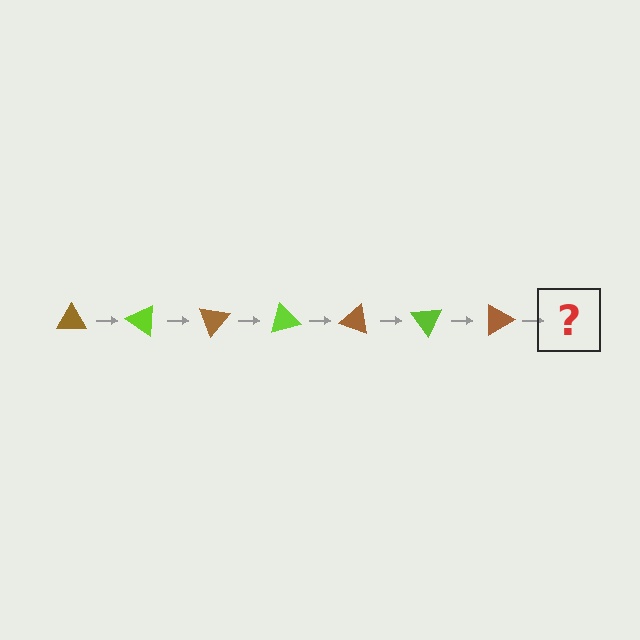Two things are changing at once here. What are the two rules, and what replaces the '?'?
The two rules are that it rotates 35 degrees each step and the color cycles through brown and lime. The '?' should be a lime triangle, rotated 245 degrees from the start.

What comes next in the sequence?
The next element should be a lime triangle, rotated 245 degrees from the start.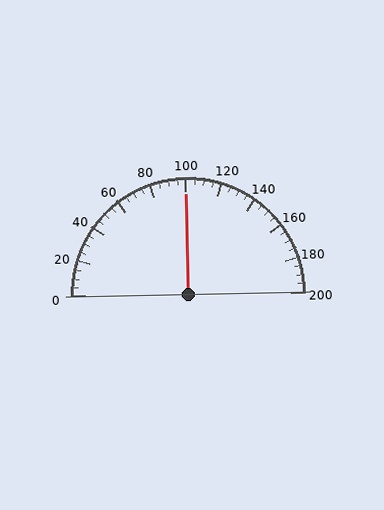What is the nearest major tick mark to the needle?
The nearest major tick mark is 100.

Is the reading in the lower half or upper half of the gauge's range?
The reading is in the upper half of the range (0 to 200).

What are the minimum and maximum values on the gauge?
The gauge ranges from 0 to 200.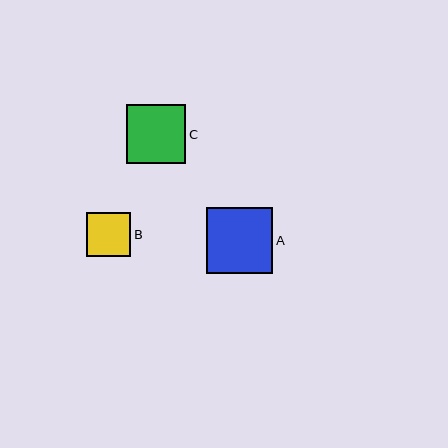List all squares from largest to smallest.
From largest to smallest: A, C, B.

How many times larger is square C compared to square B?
Square C is approximately 1.3 times the size of square B.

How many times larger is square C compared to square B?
Square C is approximately 1.3 times the size of square B.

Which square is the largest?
Square A is the largest with a size of approximately 66 pixels.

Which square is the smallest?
Square B is the smallest with a size of approximately 44 pixels.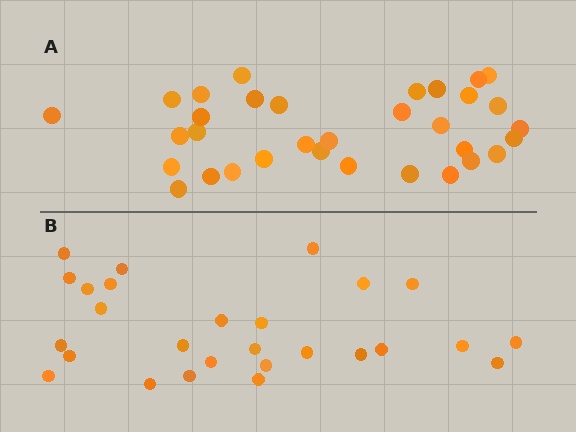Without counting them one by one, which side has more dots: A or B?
Region A (the top region) has more dots.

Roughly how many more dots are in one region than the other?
Region A has about 6 more dots than region B.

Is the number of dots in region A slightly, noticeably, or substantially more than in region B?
Region A has only slightly more — the two regions are fairly close. The ratio is roughly 1.2 to 1.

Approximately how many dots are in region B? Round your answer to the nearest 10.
About 30 dots. (The exact count is 27, which rounds to 30.)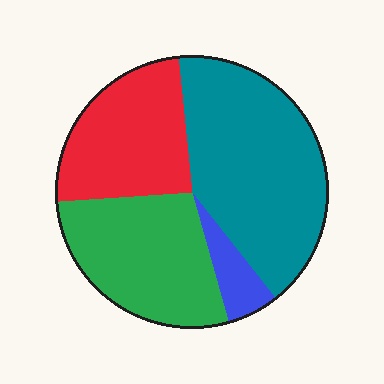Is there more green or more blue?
Green.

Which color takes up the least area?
Blue, at roughly 5%.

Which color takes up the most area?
Teal, at roughly 40%.